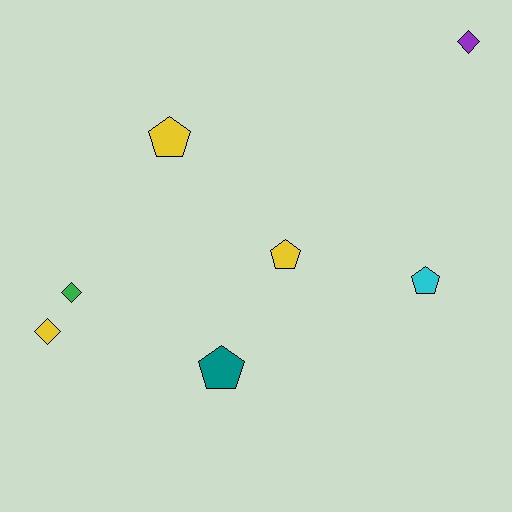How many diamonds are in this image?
There are 3 diamonds.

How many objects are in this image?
There are 7 objects.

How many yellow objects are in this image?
There are 3 yellow objects.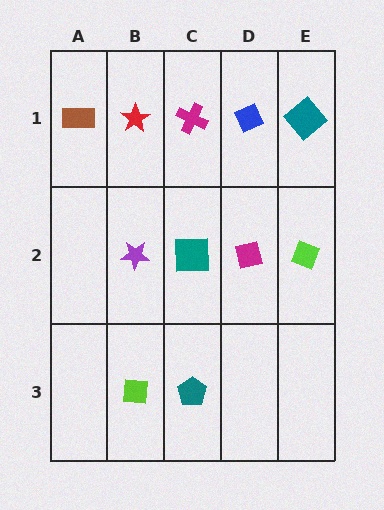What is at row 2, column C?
A teal square.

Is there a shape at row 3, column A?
No, that cell is empty.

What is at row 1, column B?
A red star.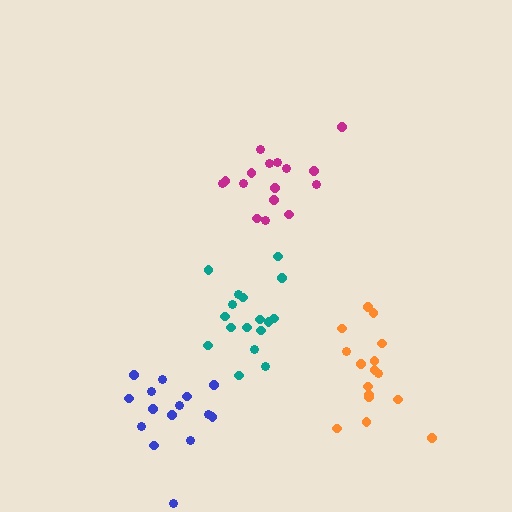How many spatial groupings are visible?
There are 4 spatial groupings.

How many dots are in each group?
Group 1: 17 dots, Group 2: 16 dots, Group 3: 16 dots, Group 4: 15 dots (64 total).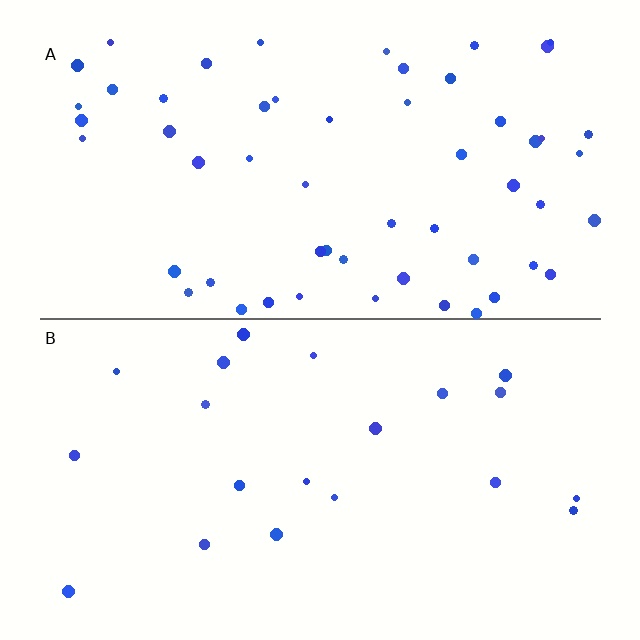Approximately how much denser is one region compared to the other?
Approximately 2.8× — region A over region B.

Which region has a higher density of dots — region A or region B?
A (the top).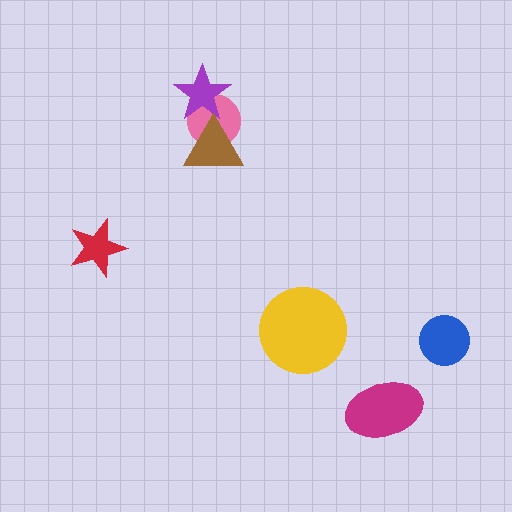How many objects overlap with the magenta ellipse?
0 objects overlap with the magenta ellipse.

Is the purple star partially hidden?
Yes, it is partially covered by another shape.